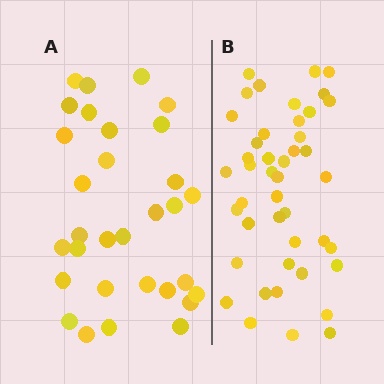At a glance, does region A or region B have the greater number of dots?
Region B (the right region) has more dots.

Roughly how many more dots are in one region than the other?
Region B has approximately 15 more dots than region A.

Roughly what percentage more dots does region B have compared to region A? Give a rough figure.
About 40% more.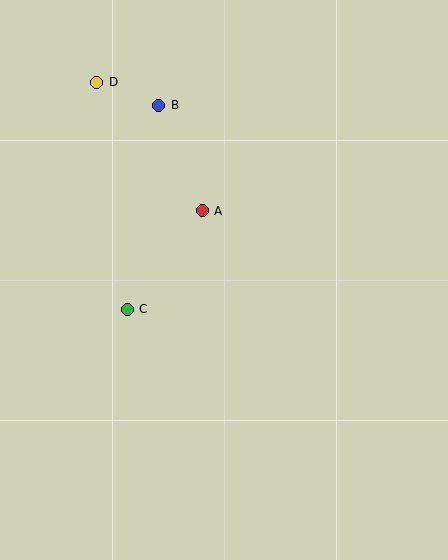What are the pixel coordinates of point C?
Point C is at (127, 309).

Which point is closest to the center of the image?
Point A at (202, 211) is closest to the center.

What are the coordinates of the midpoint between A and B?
The midpoint between A and B is at (181, 158).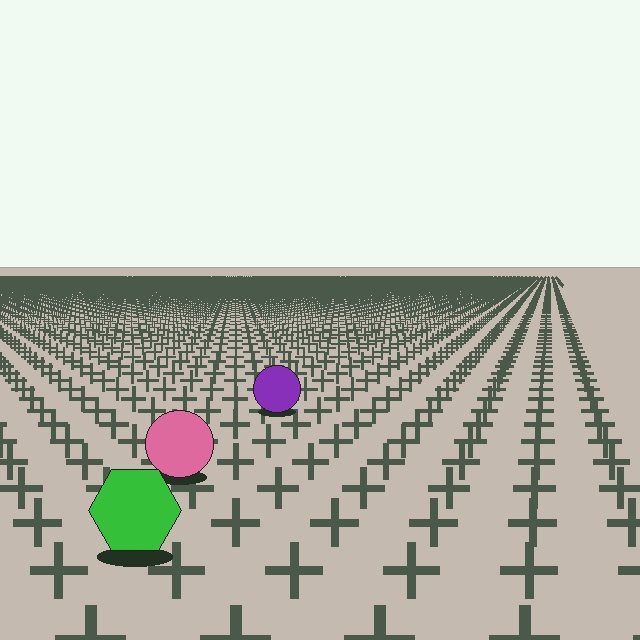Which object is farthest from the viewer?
The purple circle is farthest from the viewer. It appears smaller and the ground texture around it is denser.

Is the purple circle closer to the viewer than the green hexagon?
No. The green hexagon is closer — you can tell from the texture gradient: the ground texture is coarser near it.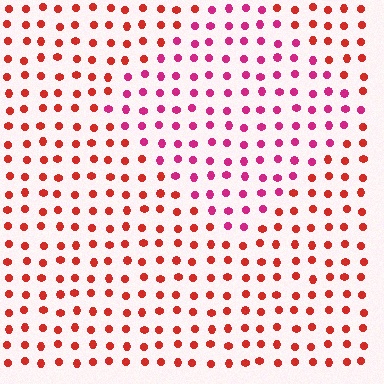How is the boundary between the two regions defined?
The boundary is defined purely by a slight shift in hue (about 36 degrees). Spacing, size, and orientation are identical on both sides.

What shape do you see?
I see a diamond.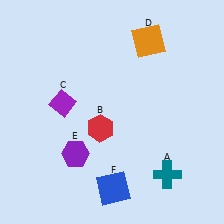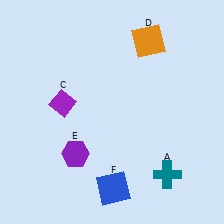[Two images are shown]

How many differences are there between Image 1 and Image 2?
There is 1 difference between the two images.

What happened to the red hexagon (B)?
The red hexagon (B) was removed in Image 2. It was in the bottom-left area of Image 1.